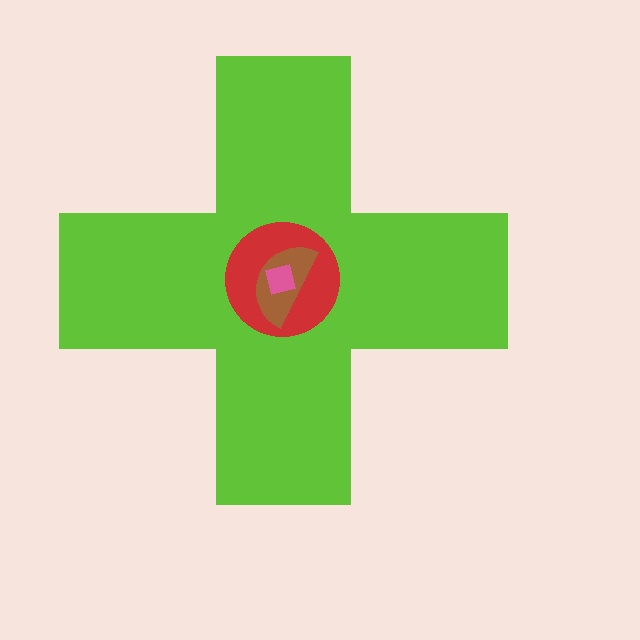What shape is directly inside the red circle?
The brown semicircle.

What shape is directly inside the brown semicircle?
The pink square.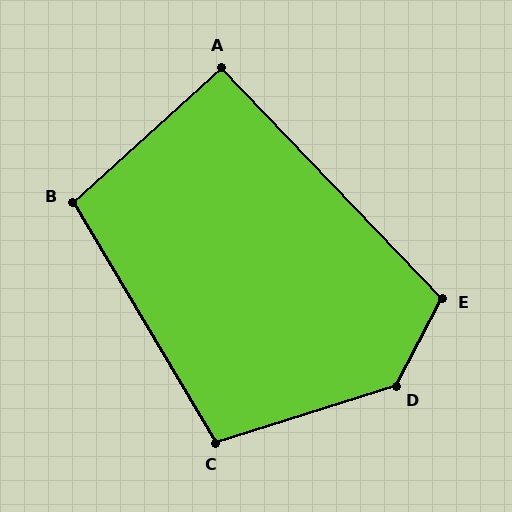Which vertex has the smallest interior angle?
A, at approximately 92 degrees.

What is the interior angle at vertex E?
Approximately 108 degrees (obtuse).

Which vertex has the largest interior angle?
D, at approximately 135 degrees.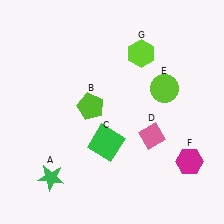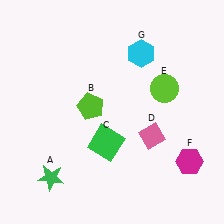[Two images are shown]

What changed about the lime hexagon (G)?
In Image 1, G is lime. In Image 2, it changed to cyan.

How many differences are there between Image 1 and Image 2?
There is 1 difference between the two images.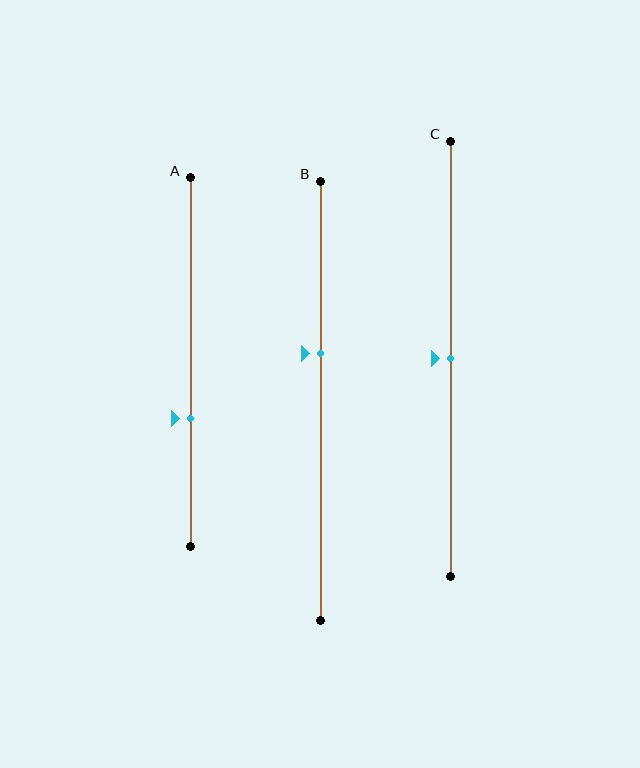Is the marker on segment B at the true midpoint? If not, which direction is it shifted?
No, the marker on segment B is shifted upward by about 11% of the segment length.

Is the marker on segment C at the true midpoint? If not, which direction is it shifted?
Yes, the marker on segment C is at the true midpoint.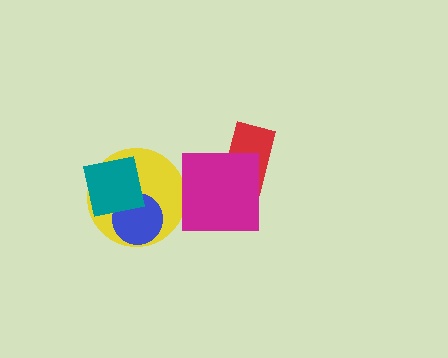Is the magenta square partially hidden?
No, no other shape covers it.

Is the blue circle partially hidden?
Yes, it is partially covered by another shape.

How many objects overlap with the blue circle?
2 objects overlap with the blue circle.